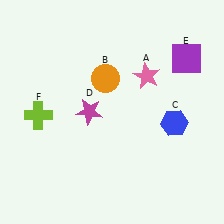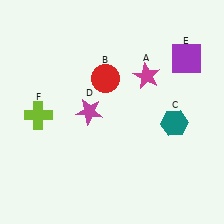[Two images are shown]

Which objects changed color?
A changed from pink to magenta. B changed from orange to red. C changed from blue to teal.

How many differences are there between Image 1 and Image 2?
There are 3 differences between the two images.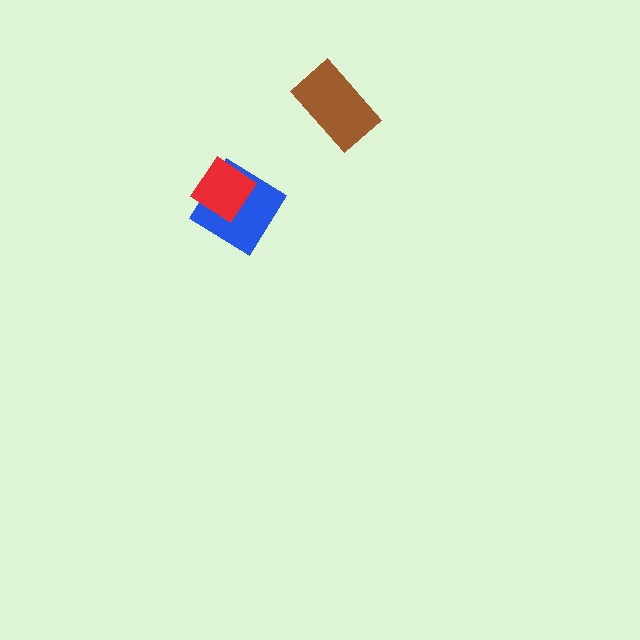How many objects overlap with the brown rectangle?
0 objects overlap with the brown rectangle.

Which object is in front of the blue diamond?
The red diamond is in front of the blue diamond.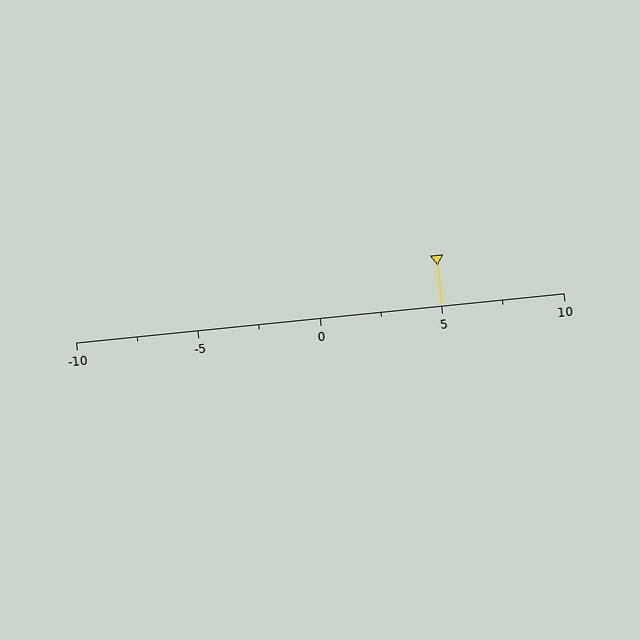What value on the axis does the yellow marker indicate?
The marker indicates approximately 5.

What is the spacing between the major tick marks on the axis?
The major ticks are spaced 5 apart.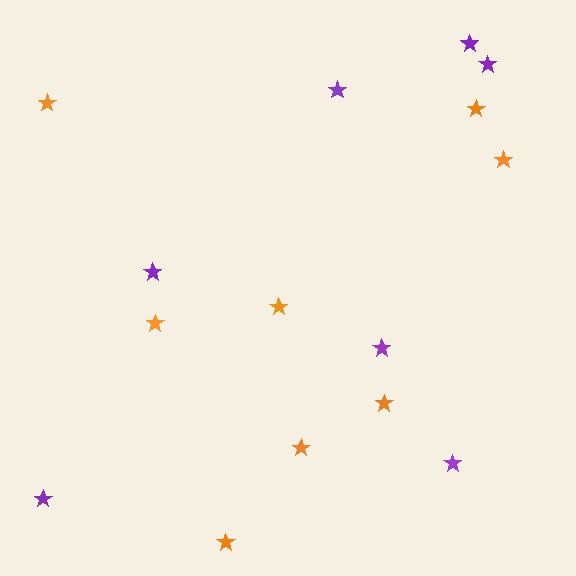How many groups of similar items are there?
There are 2 groups: one group of purple stars (7) and one group of orange stars (8).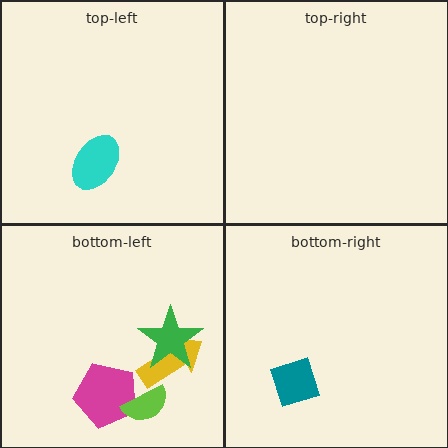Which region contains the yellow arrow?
The bottom-left region.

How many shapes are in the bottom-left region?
4.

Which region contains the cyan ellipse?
The top-left region.